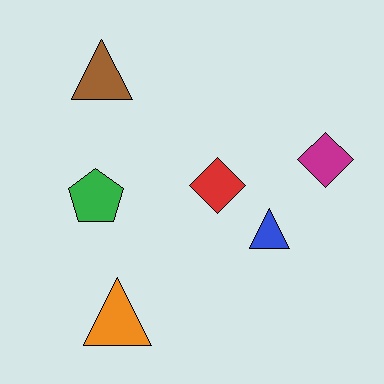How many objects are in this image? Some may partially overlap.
There are 6 objects.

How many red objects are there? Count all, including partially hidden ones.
There is 1 red object.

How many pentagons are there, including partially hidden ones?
There is 1 pentagon.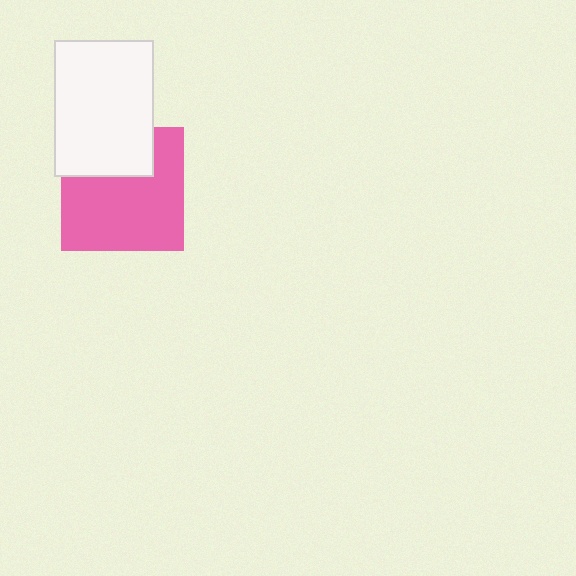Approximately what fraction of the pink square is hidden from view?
Roughly 30% of the pink square is hidden behind the white rectangle.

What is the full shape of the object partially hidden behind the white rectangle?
The partially hidden object is a pink square.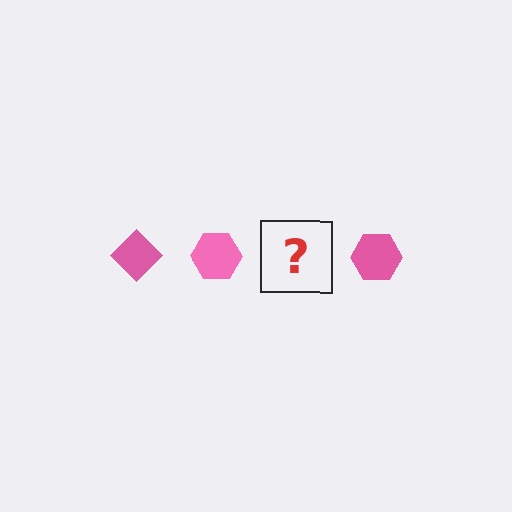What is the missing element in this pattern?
The missing element is a pink diamond.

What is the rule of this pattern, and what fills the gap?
The rule is that the pattern cycles through diamond, hexagon shapes in pink. The gap should be filled with a pink diamond.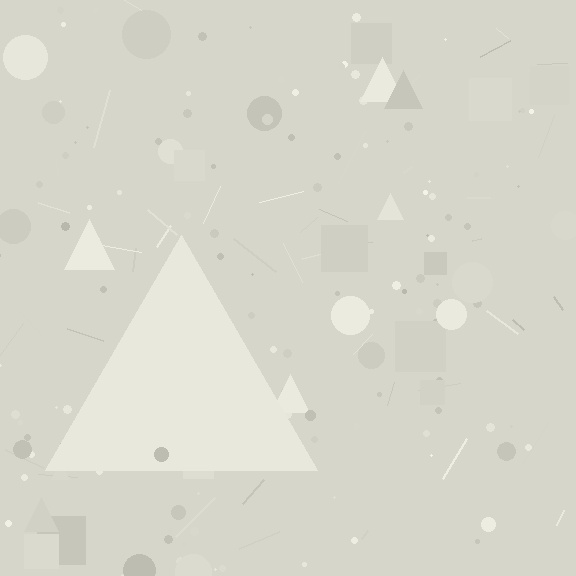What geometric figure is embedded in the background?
A triangle is embedded in the background.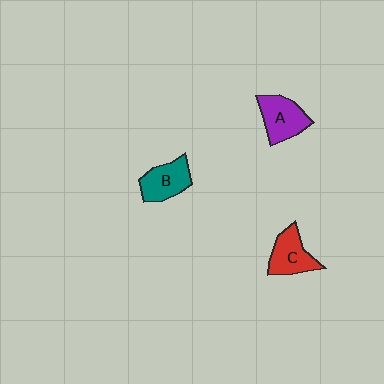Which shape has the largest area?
Shape A (purple).